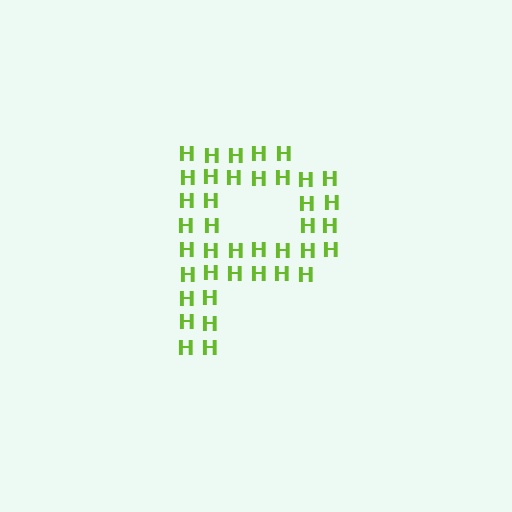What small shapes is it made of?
It is made of small letter H's.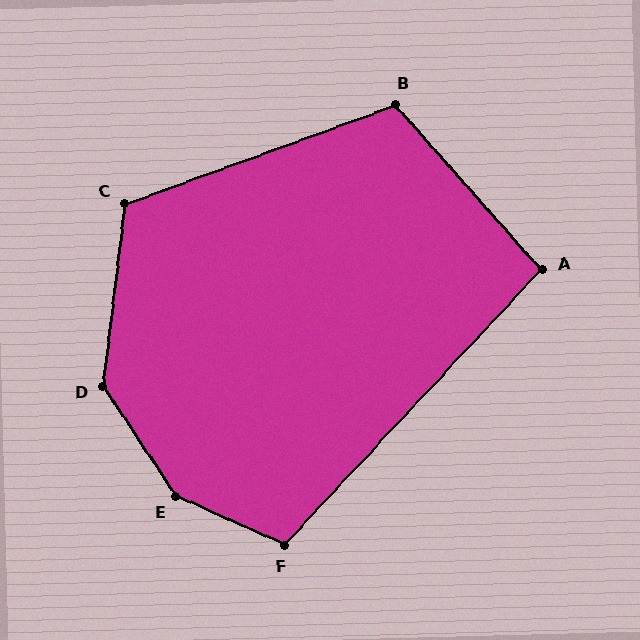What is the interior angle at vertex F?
Approximately 109 degrees (obtuse).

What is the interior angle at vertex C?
Approximately 117 degrees (obtuse).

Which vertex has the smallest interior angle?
A, at approximately 95 degrees.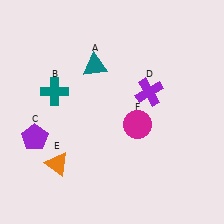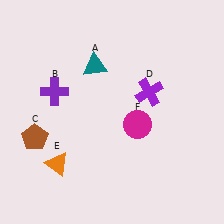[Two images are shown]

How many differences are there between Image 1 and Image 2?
There are 2 differences between the two images.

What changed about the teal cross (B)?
In Image 1, B is teal. In Image 2, it changed to purple.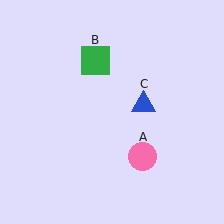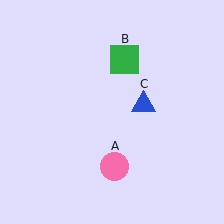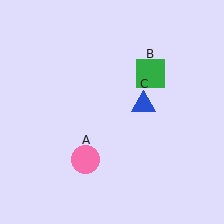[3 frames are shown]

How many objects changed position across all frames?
2 objects changed position: pink circle (object A), green square (object B).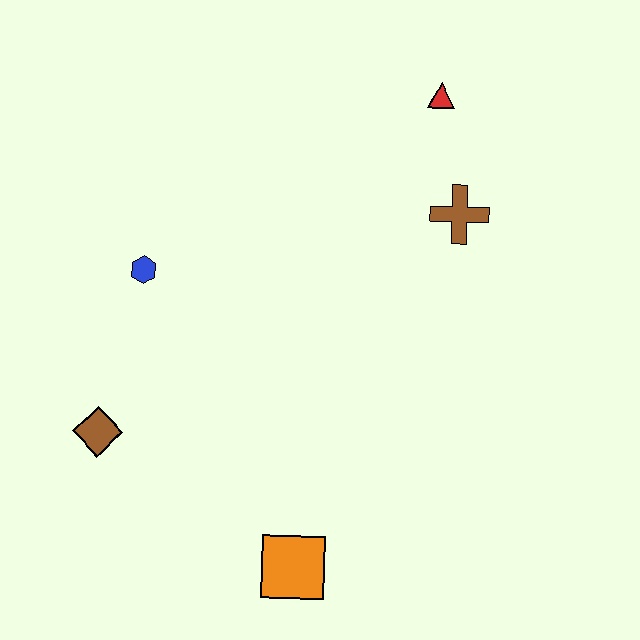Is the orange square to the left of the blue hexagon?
No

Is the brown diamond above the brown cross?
No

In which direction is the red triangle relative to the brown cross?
The red triangle is above the brown cross.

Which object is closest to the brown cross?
The red triangle is closest to the brown cross.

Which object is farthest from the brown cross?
The brown diamond is farthest from the brown cross.